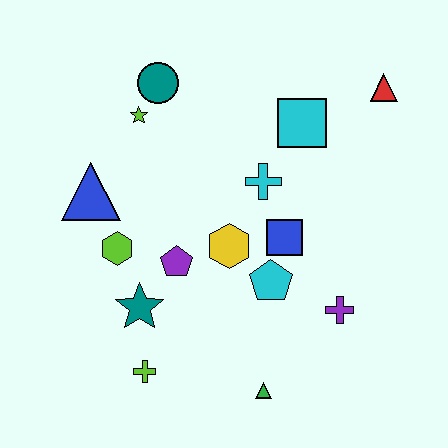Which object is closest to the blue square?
The cyan pentagon is closest to the blue square.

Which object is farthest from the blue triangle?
The red triangle is farthest from the blue triangle.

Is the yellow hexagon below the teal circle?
Yes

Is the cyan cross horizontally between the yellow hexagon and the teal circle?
No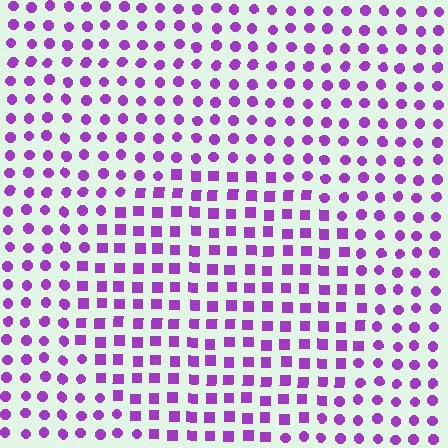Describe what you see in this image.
The image is filled with small purple elements arranged in a uniform grid. A circle-shaped region contains squares, while the surrounding area contains circles. The boundary is defined purely by the change in element shape.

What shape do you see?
I see a circle.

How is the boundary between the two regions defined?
The boundary is defined by a change in element shape: squares inside vs. circles outside. All elements share the same color and spacing.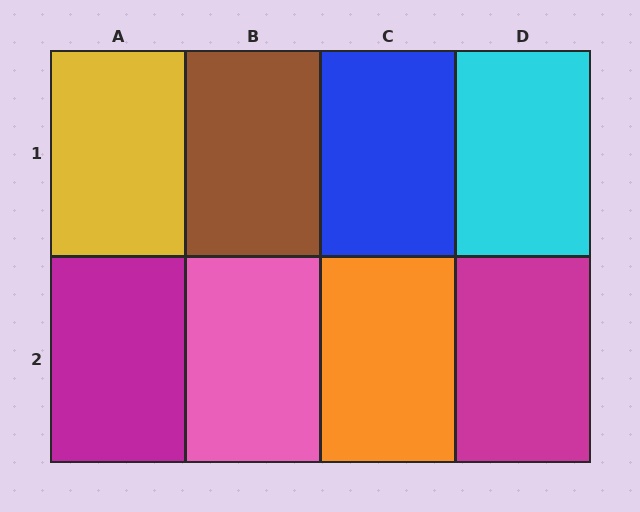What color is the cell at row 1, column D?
Cyan.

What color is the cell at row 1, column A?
Yellow.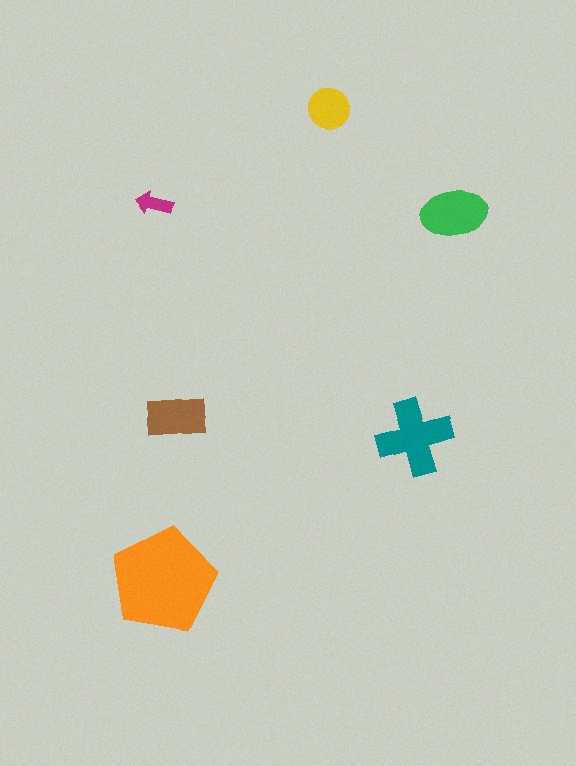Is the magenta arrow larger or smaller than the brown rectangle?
Smaller.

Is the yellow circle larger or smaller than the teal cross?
Smaller.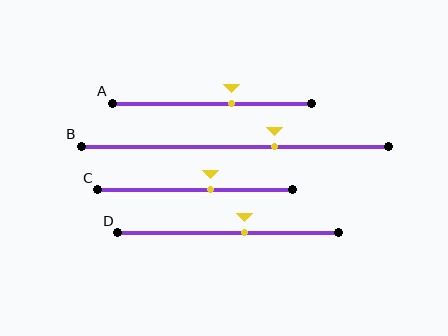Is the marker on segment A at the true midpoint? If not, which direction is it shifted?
No, the marker on segment A is shifted to the right by about 10% of the segment length.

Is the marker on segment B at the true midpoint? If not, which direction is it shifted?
No, the marker on segment B is shifted to the right by about 13% of the segment length.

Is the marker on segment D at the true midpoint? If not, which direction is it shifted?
No, the marker on segment D is shifted to the right by about 8% of the segment length.